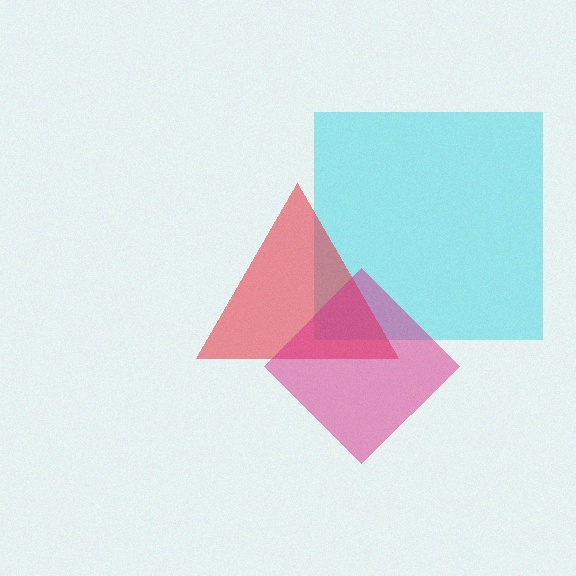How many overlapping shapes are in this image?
There are 3 overlapping shapes in the image.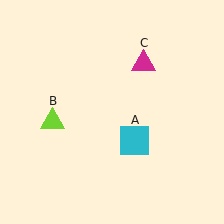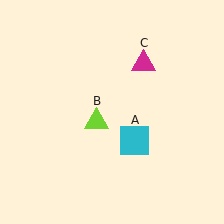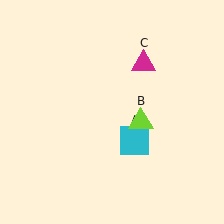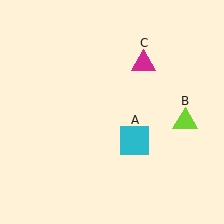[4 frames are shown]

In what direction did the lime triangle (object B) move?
The lime triangle (object B) moved right.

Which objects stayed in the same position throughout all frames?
Cyan square (object A) and magenta triangle (object C) remained stationary.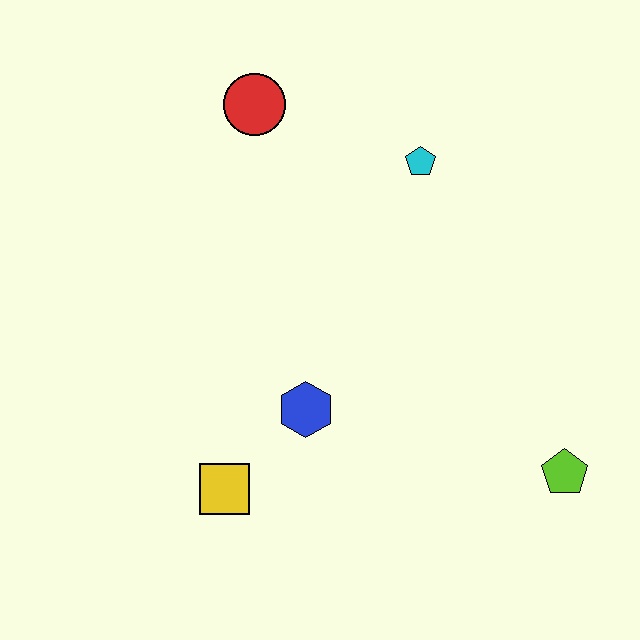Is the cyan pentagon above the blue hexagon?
Yes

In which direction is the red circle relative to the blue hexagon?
The red circle is above the blue hexagon.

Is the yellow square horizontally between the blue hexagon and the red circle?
No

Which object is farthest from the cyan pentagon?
The yellow square is farthest from the cyan pentagon.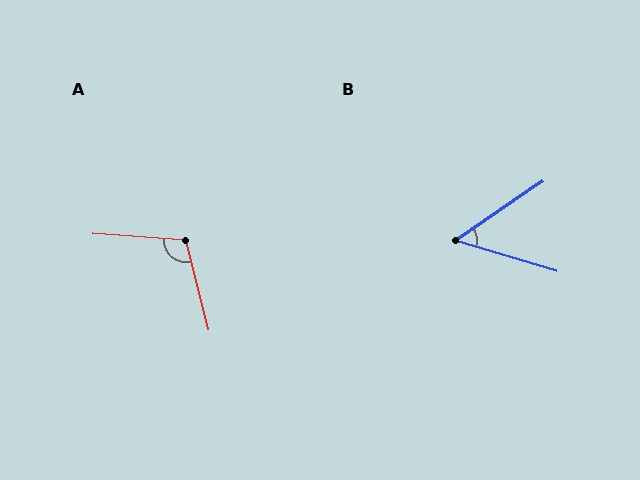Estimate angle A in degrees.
Approximately 108 degrees.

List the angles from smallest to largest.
B (51°), A (108°).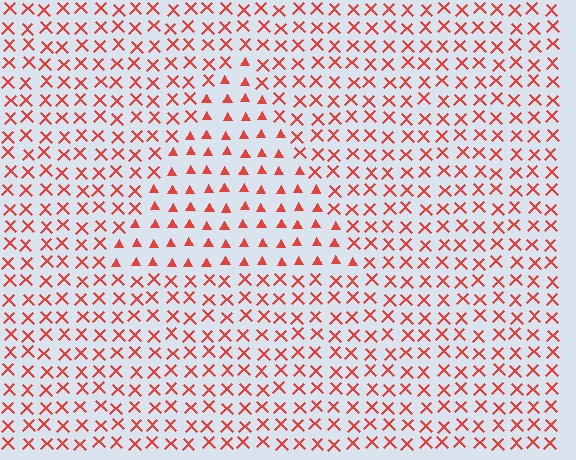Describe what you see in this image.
The image is filled with small red elements arranged in a uniform grid. A triangle-shaped region contains triangles, while the surrounding area contains X marks. The boundary is defined purely by the change in element shape.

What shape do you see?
I see a triangle.